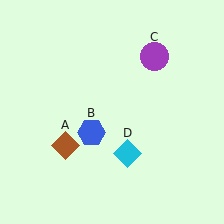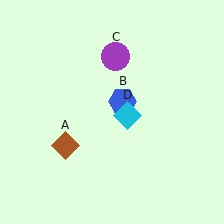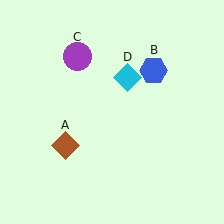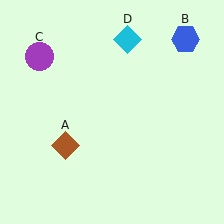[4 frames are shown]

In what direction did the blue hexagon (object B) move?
The blue hexagon (object B) moved up and to the right.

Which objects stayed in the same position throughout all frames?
Brown diamond (object A) remained stationary.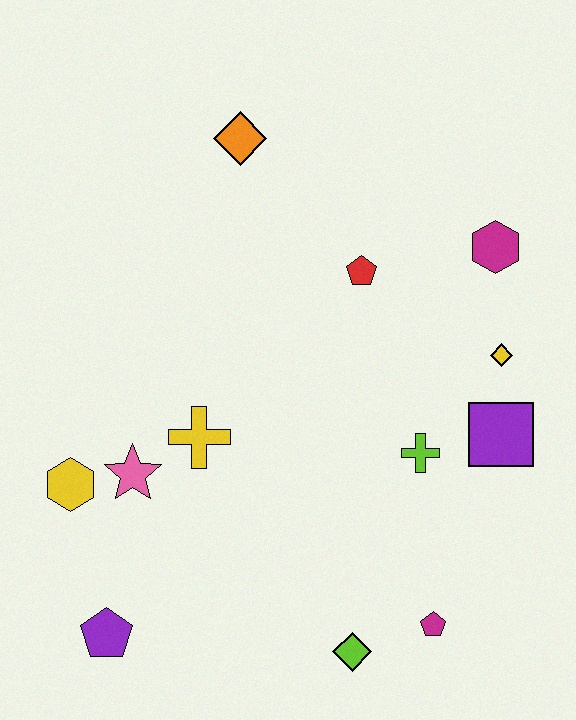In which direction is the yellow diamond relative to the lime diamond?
The yellow diamond is above the lime diamond.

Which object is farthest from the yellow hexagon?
The magenta hexagon is farthest from the yellow hexagon.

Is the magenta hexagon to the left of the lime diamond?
No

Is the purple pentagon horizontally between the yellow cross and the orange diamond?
No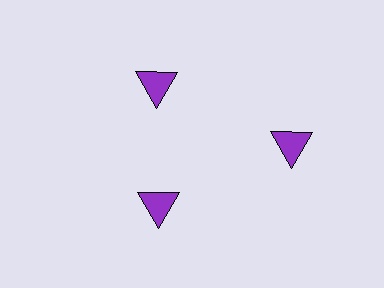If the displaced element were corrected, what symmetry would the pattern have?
It would have 3-fold rotational symmetry — the pattern would map onto itself every 120 degrees.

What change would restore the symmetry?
The symmetry would be restored by moving it inward, back onto the ring so that all 3 triangles sit at equal angles and equal distance from the center.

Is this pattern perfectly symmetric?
No. The 3 purple triangles are arranged in a ring, but one element near the 3 o'clock position is pushed outward from the center, breaking the 3-fold rotational symmetry.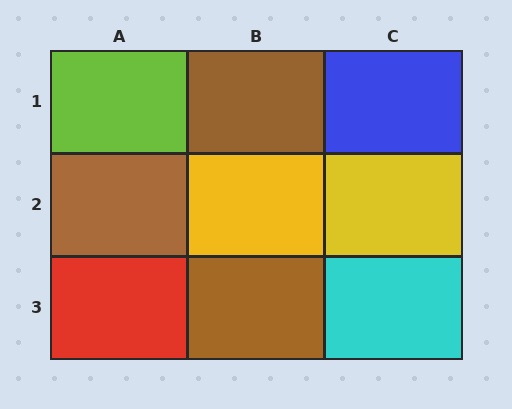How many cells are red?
1 cell is red.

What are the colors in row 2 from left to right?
Brown, yellow, yellow.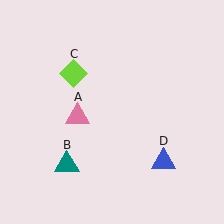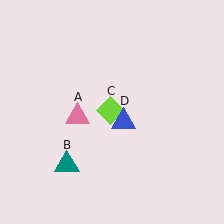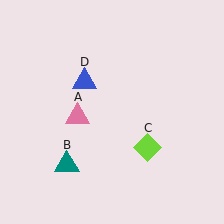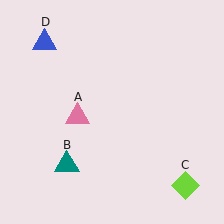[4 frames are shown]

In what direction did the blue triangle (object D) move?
The blue triangle (object D) moved up and to the left.